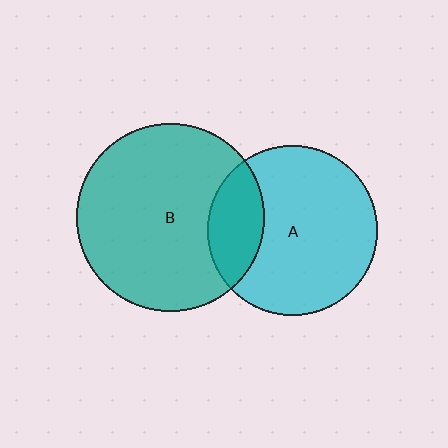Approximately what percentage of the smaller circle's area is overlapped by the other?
Approximately 20%.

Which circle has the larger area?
Circle B (teal).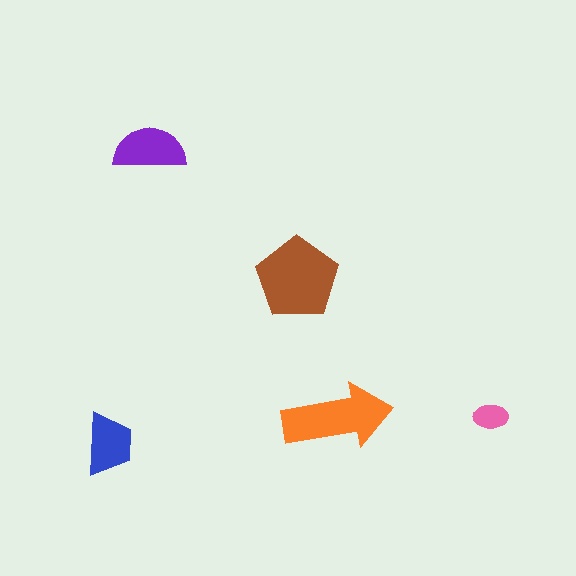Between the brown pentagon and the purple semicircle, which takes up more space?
The brown pentagon.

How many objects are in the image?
There are 5 objects in the image.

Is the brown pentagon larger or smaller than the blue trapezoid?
Larger.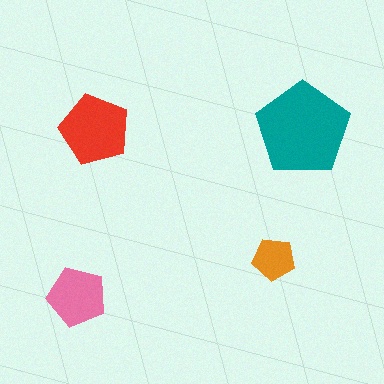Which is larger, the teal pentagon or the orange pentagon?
The teal one.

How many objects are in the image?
There are 4 objects in the image.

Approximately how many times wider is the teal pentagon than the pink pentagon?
About 1.5 times wider.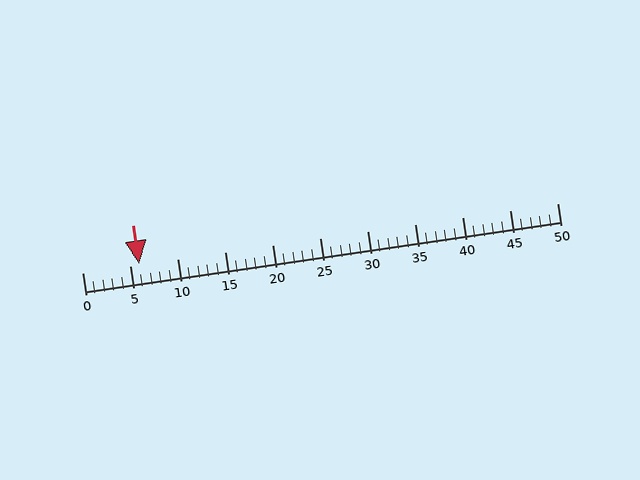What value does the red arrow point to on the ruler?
The red arrow points to approximately 6.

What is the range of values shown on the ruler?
The ruler shows values from 0 to 50.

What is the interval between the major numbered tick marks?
The major tick marks are spaced 5 units apart.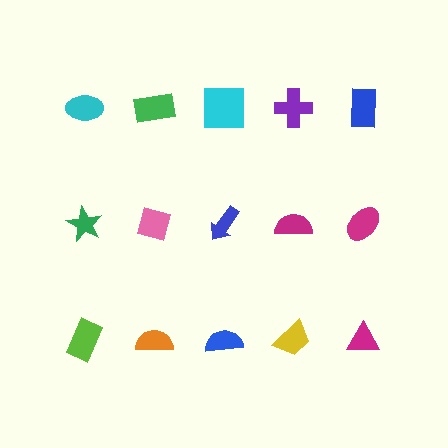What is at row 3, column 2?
An orange semicircle.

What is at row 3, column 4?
A yellow trapezoid.